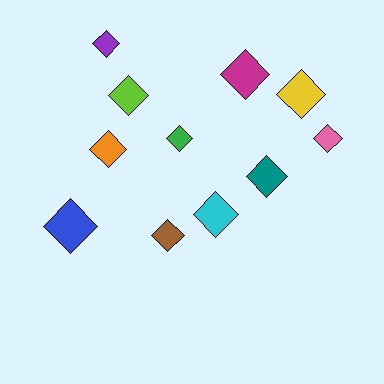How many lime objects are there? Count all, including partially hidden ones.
There is 1 lime object.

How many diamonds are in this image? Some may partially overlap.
There are 11 diamonds.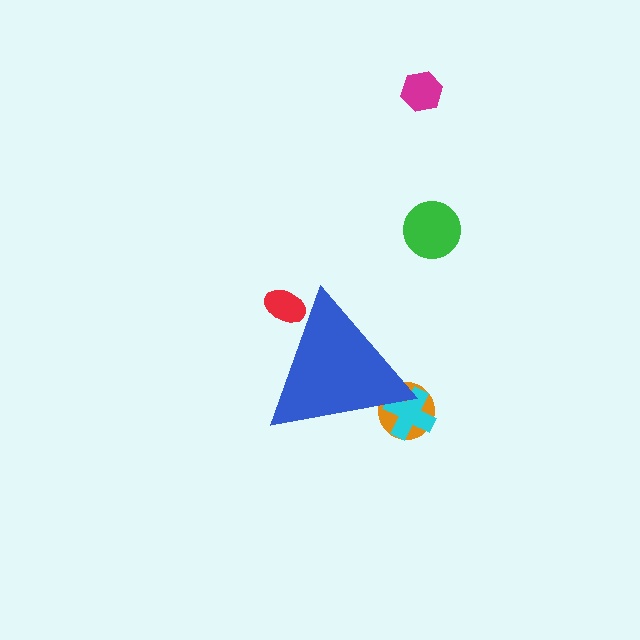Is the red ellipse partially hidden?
Yes, the red ellipse is partially hidden behind the blue triangle.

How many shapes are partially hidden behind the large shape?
3 shapes are partially hidden.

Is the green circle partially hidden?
No, the green circle is fully visible.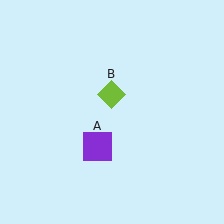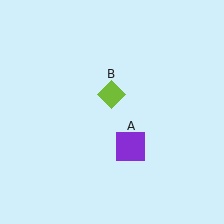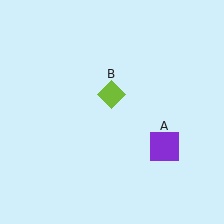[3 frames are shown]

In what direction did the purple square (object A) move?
The purple square (object A) moved right.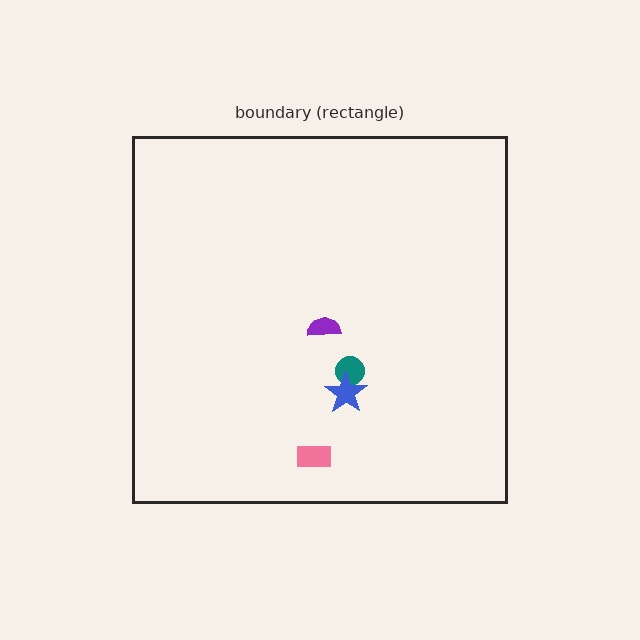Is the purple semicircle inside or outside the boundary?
Inside.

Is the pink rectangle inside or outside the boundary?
Inside.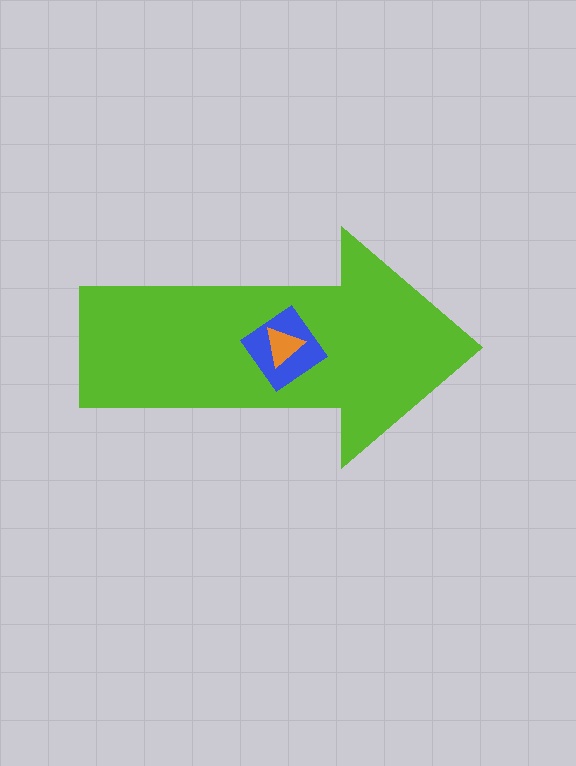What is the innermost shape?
The orange triangle.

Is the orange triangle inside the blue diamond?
Yes.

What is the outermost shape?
The lime arrow.